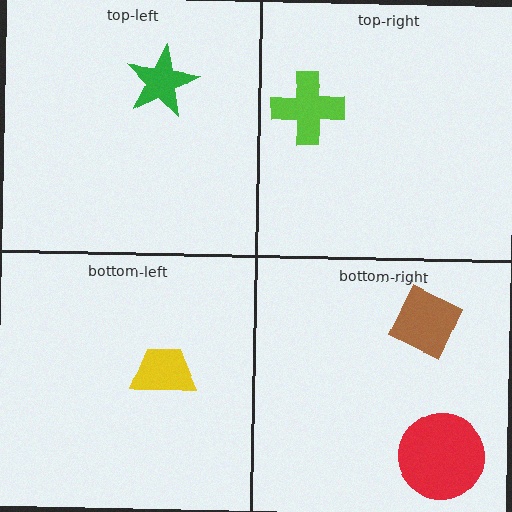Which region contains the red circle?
The bottom-right region.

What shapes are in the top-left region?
The green star.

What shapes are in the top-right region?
The lime cross.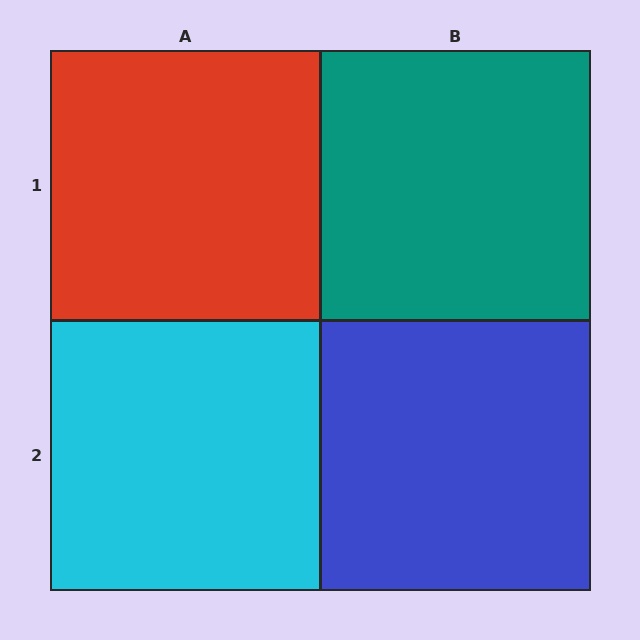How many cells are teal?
1 cell is teal.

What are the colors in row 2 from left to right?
Cyan, blue.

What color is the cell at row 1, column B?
Teal.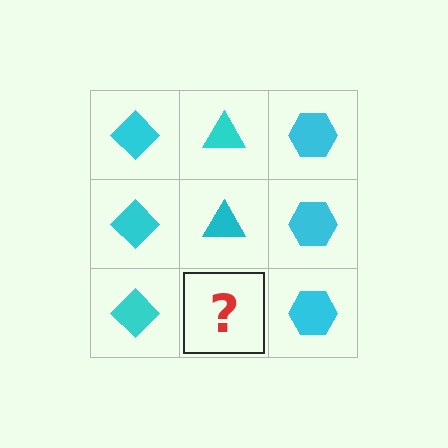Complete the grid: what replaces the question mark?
The question mark should be replaced with a cyan triangle.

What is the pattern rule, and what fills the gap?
The rule is that each column has a consistent shape. The gap should be filled with a cyan triangle.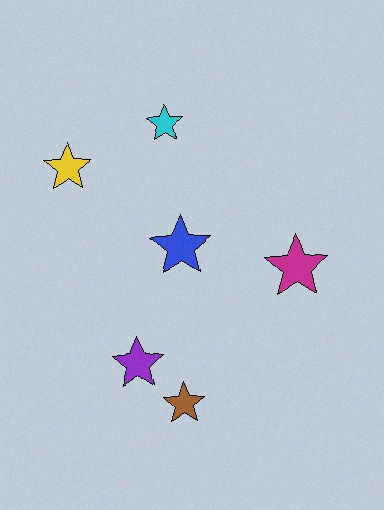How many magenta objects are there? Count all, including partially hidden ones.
There is 1 magenta object.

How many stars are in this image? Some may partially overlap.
There are 6 stars.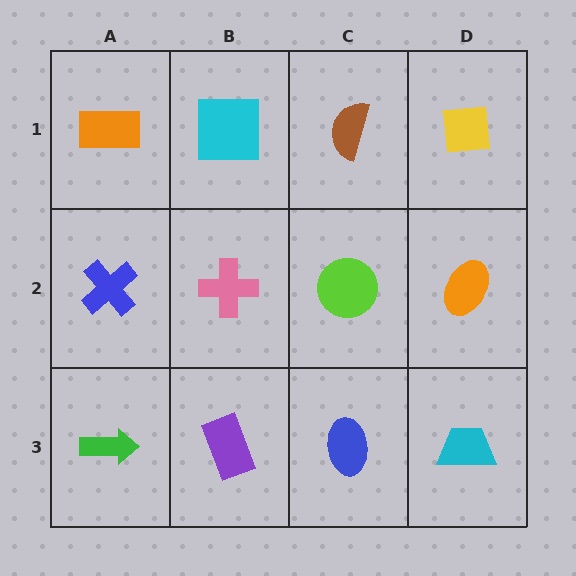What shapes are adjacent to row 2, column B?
A cyan square (row 1, column B), a purple rectangle (row 3, column B), a blue cross (row 2, column A), a lime circle (row 2, column C).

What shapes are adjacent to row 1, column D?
An orange ellipse (row 2, column D), a brown semicircle (row 1, column C).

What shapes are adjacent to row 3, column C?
A lime circle (row 2, column C), a purple rectangle (row 3, column B), a cyan trapezoid (row 3, column D).